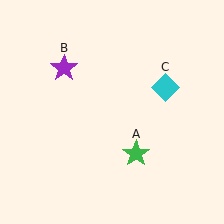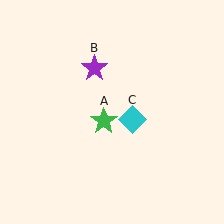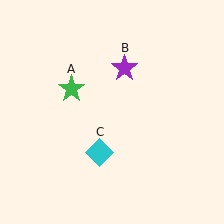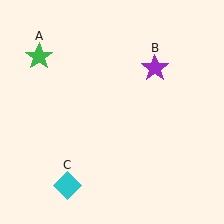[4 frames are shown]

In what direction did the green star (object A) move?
The green star (object A) moved up and to the left.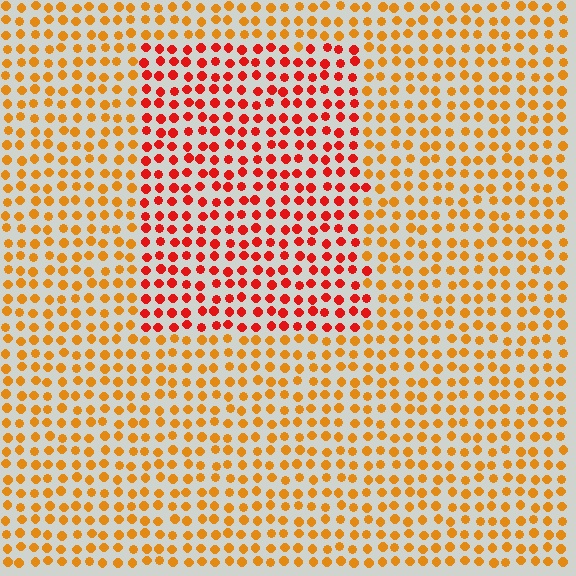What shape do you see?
I see a rectangle.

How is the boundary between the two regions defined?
The boundary is defined purely by a slight shift in hue (about 34 degrees). Spacing, size, and orientation are identical on both sides.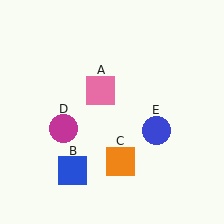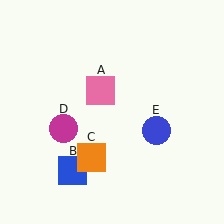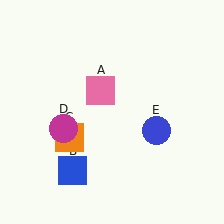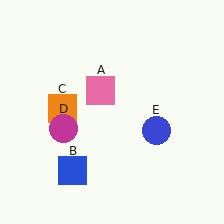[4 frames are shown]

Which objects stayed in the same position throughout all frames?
Pink square (object A) and blue square (object B) and magenta circle (object D) and blue circle (object E) remained stationary.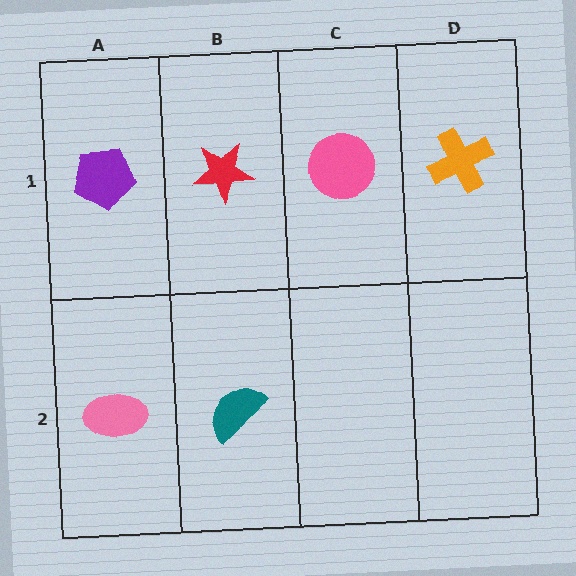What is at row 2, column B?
A teal semicircle.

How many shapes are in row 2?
2 shapes.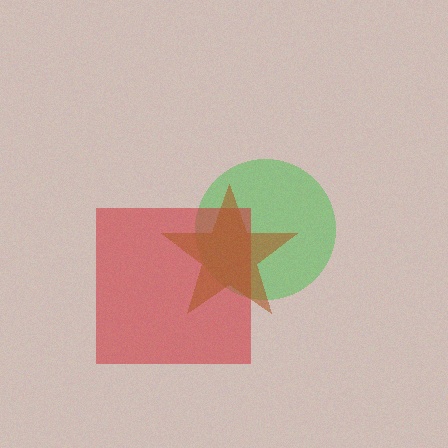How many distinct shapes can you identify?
There are 3 distinct shapes: a green circle, a red square, a brown star.